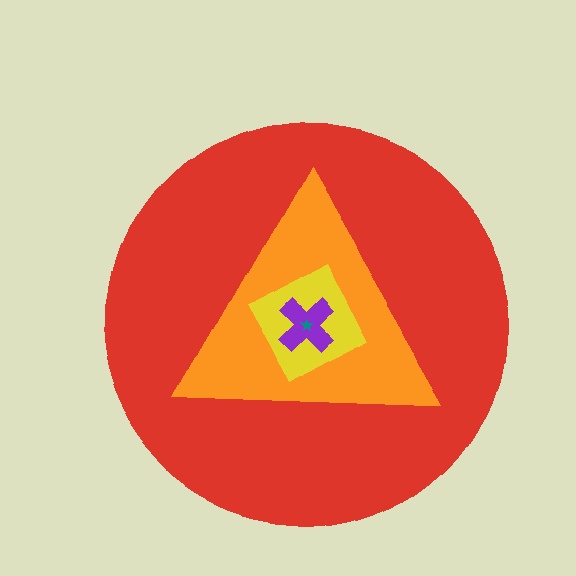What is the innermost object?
The teal star.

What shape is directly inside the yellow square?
The purple cross.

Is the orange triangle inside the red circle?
Yes.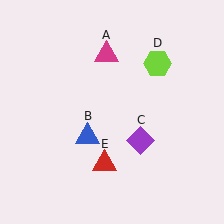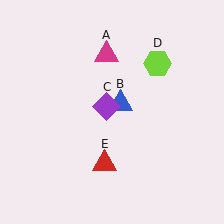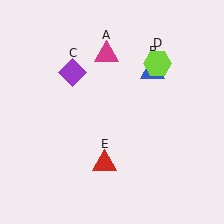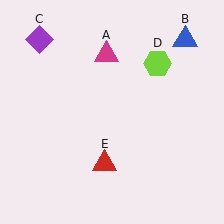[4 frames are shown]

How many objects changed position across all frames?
2 objects changed position: blue triangle (object B), purple diamond (object C).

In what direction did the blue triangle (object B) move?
The blue triangle (object B) moved up and to the right.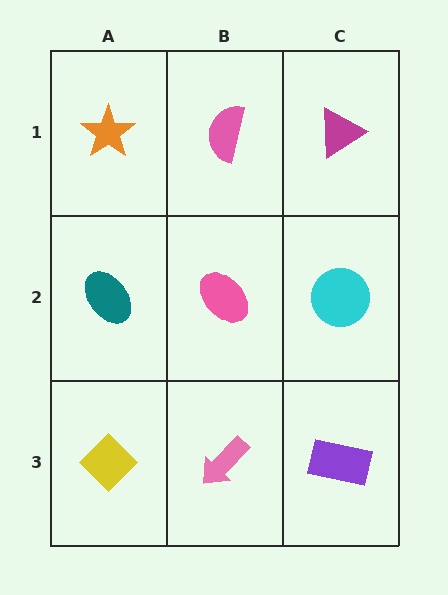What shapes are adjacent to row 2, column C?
A magenta triangle (row 1, column C), a purple rectangle (row 3, column C), a pink ellipse (row 2, column B).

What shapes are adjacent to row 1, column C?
A cyan circle (row 2, column C), a pink semicircle (row 1, column B).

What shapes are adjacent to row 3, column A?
A teal ellipse (row 2, column A), a pink arrow (row 3, column B).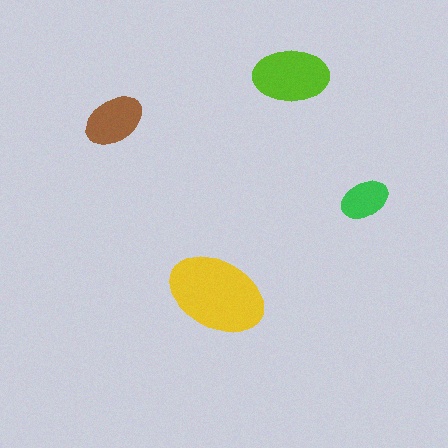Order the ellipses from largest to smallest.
the yellow one, the lime one, the brown one, the green one.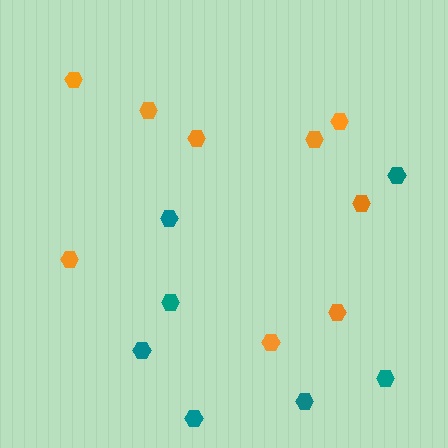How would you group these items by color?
There are 2 groups: one group of teal hexagons (7) and one group of orange hexagons (9).